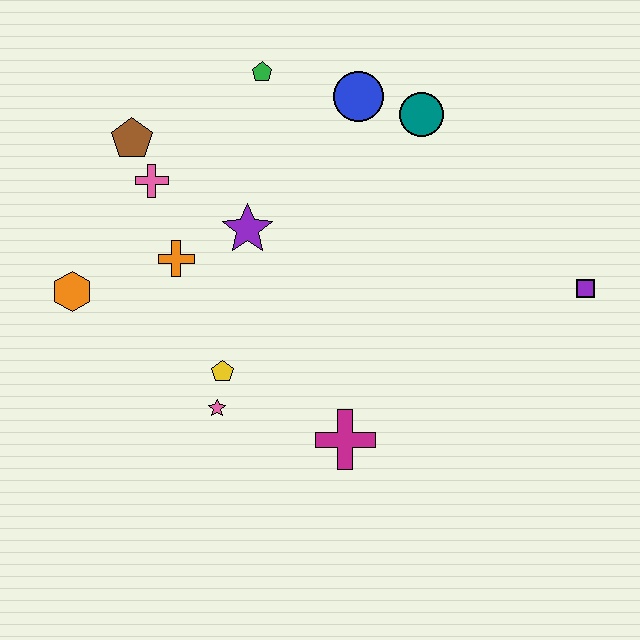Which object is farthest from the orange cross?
The purple square is farthest from the orange cross.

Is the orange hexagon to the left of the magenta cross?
Yes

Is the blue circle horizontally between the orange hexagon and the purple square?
Yes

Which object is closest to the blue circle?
The teal circle is closest to the blue circle.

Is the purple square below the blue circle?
Yes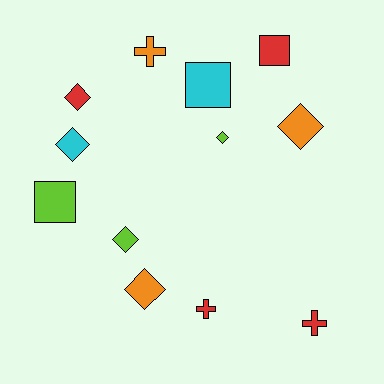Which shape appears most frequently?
Diamond, with 6 objects.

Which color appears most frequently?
Red, with 4 objects.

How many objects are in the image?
There are 12 objects.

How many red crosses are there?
There are 2 red crosses.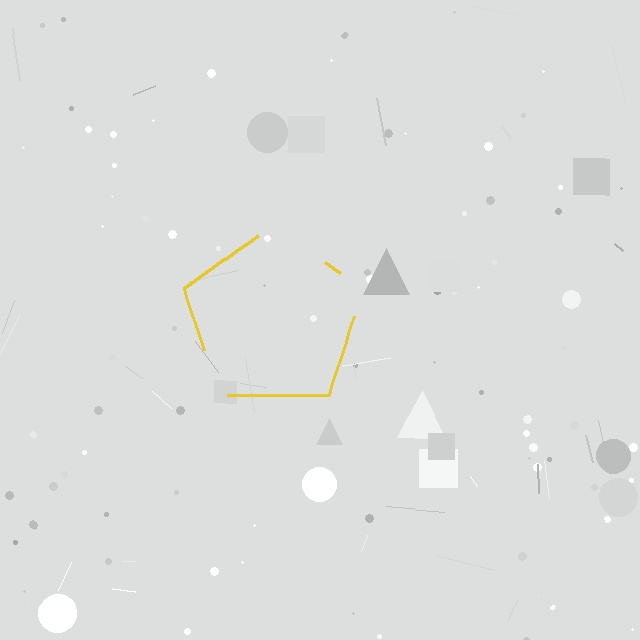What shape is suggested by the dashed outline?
The dashed outline suggests a pentagon.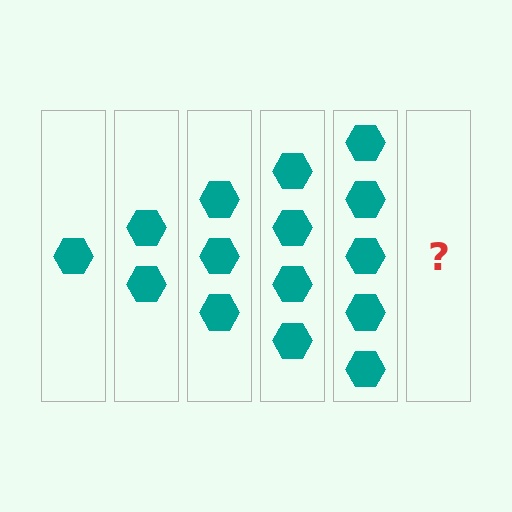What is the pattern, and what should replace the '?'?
The pattern is that each step adds one more hexagon. The '?' should be 6 hexagons.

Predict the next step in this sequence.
The next step is 6 hexagons.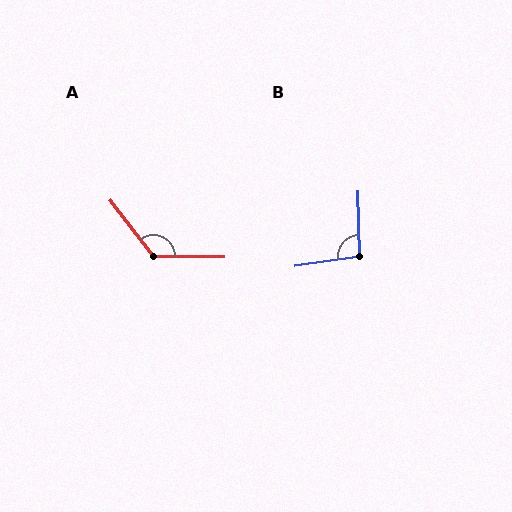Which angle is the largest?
A, at approximately 128 degrees.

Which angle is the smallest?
B, at approximately 97 degrees.